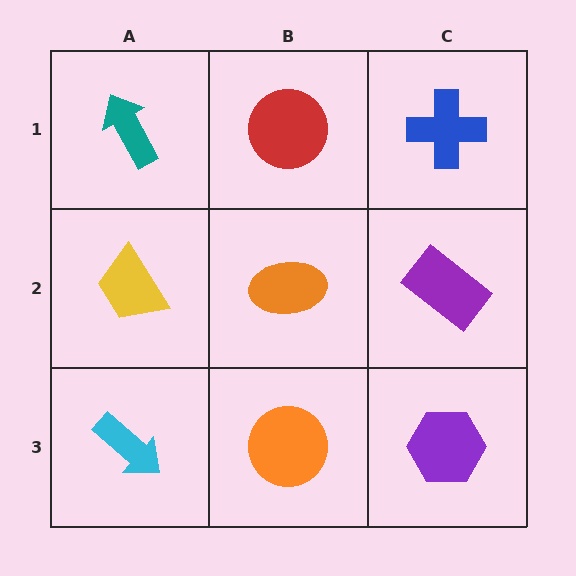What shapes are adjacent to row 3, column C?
A purple rectangle (row 2, column C), an orange circle (row 3, column B).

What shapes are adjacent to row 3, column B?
An orange ellipse (row 2, column B), a cyan arrow (row 3, column A), a purple hexagon (row 3, column C).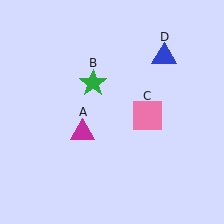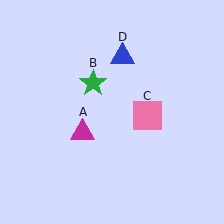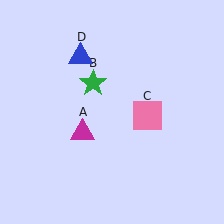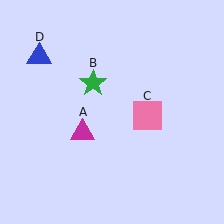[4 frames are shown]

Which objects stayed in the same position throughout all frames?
Magenta triangle (object A) and green star (object B) and pink square (object C) remained stationary.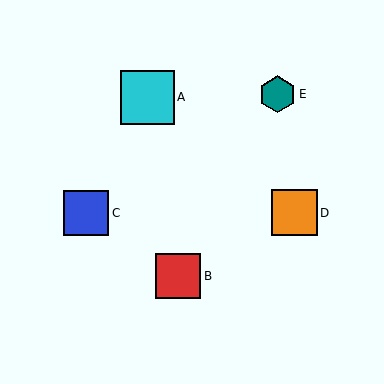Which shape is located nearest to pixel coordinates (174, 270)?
The red square (labeled B) at (178, 276) is nearest to that location.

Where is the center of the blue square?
The center of the blue square is at (86, 213).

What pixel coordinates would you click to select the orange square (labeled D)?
Click at (294, 213) to select the orange square D.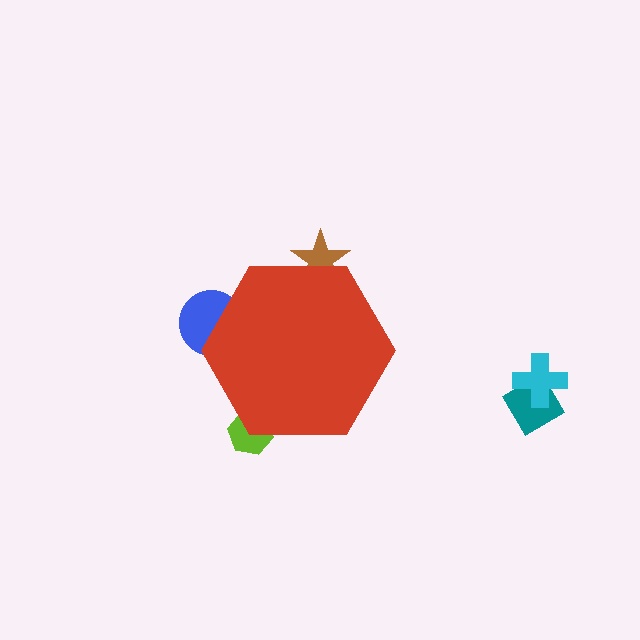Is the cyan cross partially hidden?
No, the cyan cross is fully visible.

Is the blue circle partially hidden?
Yes, the blue circle is partially hidden behind the red hexagon.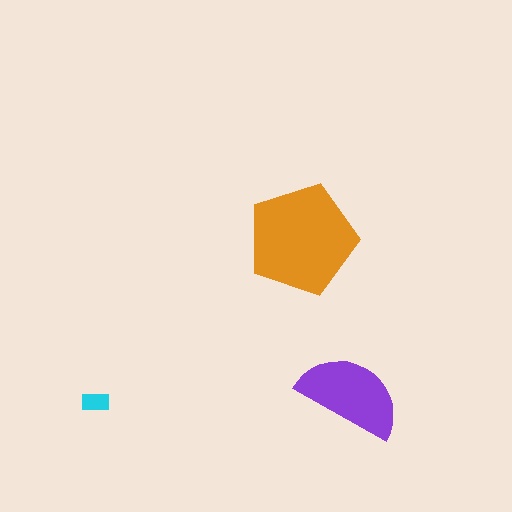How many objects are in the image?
There are 3 objects in the image.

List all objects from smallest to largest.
The cyan rectangle, the purple semicircle, the orange pentagon.